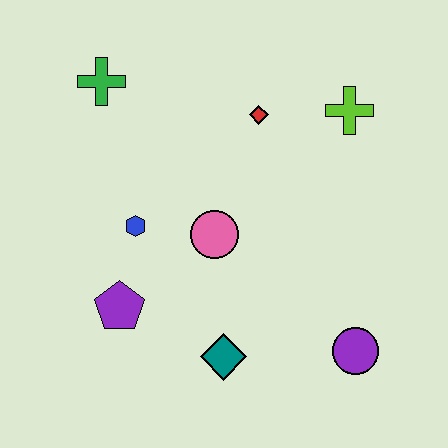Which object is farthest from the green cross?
The purple circle is farthest from the green cross.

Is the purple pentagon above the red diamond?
No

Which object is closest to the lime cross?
The red diamond is closest to the lime cross.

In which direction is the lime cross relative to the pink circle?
The lime cross is to the right of the pink circle.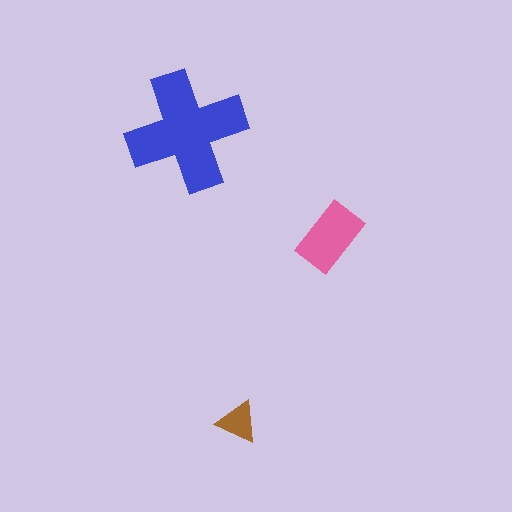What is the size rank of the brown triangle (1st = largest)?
3rd.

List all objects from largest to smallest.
The blue cross, the pink rectangle, the brown triangle.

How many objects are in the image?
There are 3 objects in the image.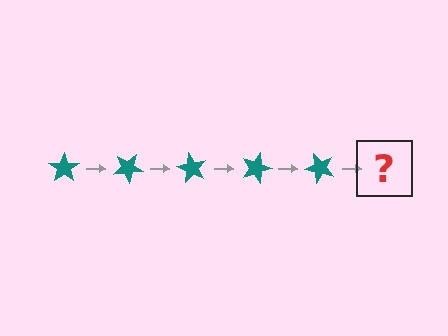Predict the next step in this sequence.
The next step is a teal star rotated 150 degrees.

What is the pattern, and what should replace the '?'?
The pattern is that the star rotates 30 degrees each step. The '?' should be a teal star rotated 150 degrees.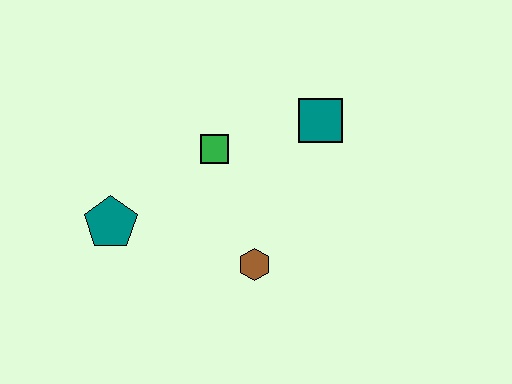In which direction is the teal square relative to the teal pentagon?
The teal square is to the right of the teal pentagon.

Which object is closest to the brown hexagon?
The green square is closest to the brown hexagon.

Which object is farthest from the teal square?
The teal pentagon is farthest from the teal square.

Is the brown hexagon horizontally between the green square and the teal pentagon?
No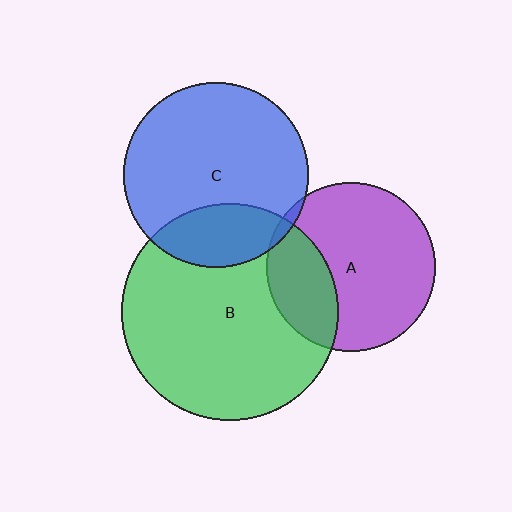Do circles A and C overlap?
Yes.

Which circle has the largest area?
Circle B (green).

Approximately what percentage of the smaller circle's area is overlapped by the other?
Approximately 5%.